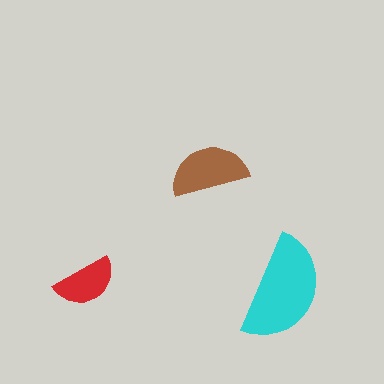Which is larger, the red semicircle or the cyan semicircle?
The cyan one.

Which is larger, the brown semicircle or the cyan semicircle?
The cyan one.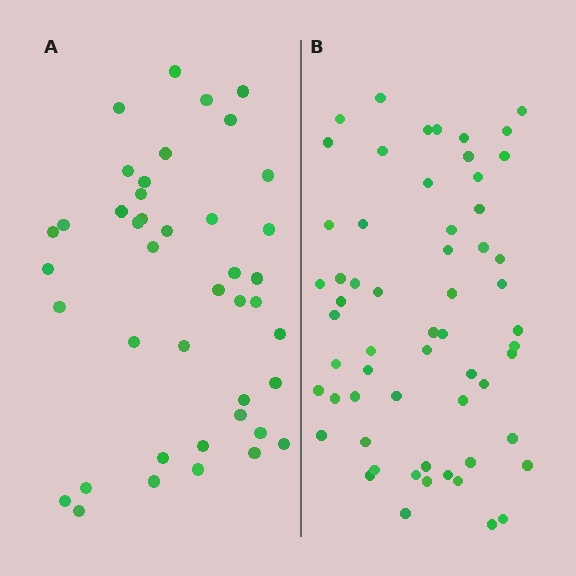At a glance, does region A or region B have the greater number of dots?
Region B (the right region) has more dots.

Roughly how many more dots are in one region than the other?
Region B has approximately 15 more dots than region A.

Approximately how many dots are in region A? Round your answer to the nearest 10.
About 40 dots. (The exact count is 42, which rounds to 40.)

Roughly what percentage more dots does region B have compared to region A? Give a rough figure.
About 40% more.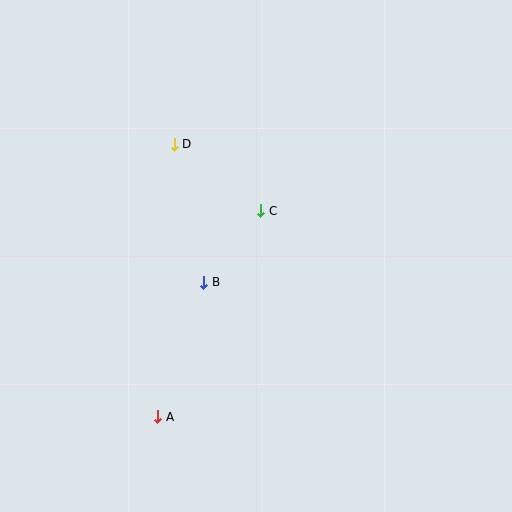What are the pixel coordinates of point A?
Point A is at (158, 417).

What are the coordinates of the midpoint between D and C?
The midpoint between D and C is at (217, 177).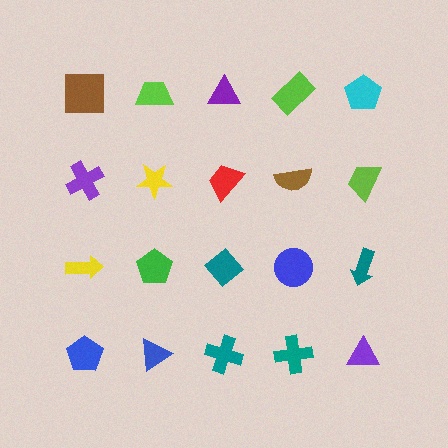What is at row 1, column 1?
A brown square.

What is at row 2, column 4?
A brown semicircle.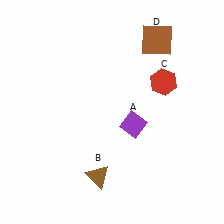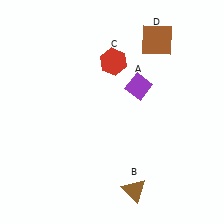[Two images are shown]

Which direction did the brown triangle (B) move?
The brown triangle (B) moved right.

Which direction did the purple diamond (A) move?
The purple diamond (A) moved up.